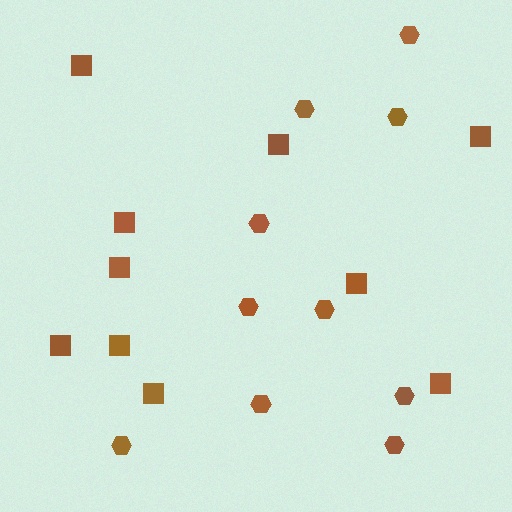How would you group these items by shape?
There are 2 groups: one group of hexagons (10) and one group of squares (10).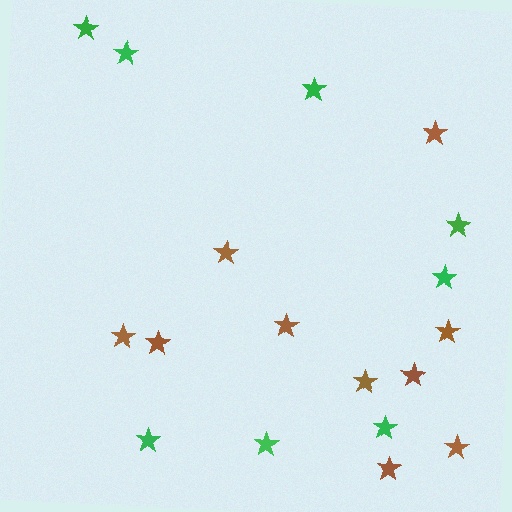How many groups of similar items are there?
There are 2 groups: one group of brown stars (10) and one group of green stars (8).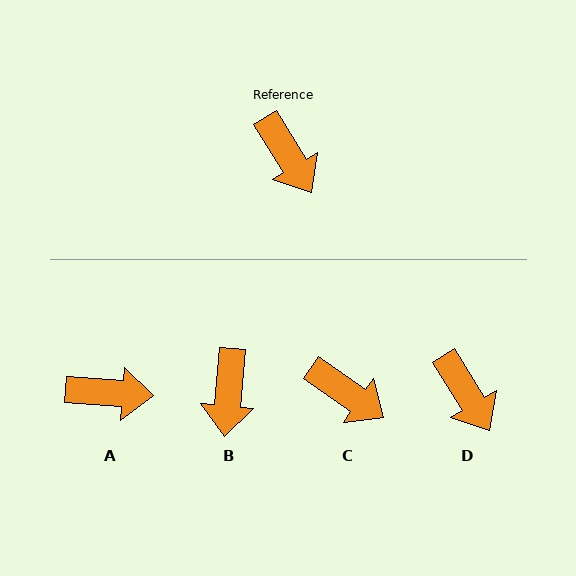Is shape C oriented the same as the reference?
No, it is off by about 23 degrees.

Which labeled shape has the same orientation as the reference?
D.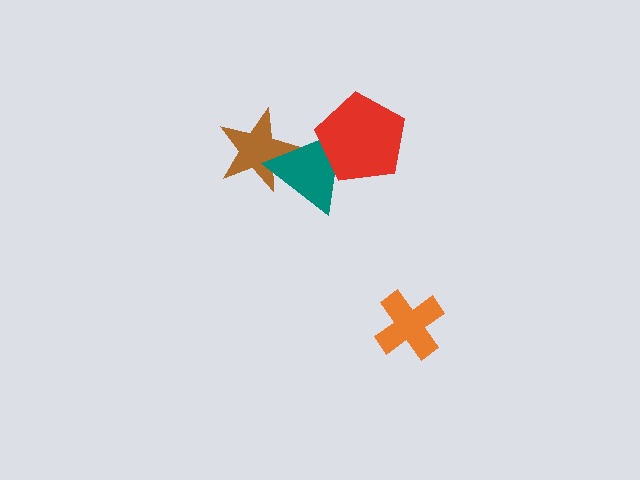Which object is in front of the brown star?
The teal triangle is in front of the brown star.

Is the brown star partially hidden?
Yes, it is partially covered by another shape.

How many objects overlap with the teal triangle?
2 objects overlap with the teal triangle.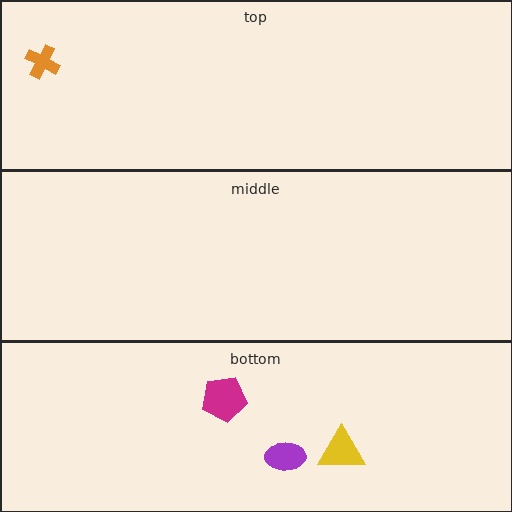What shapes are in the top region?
The orange cross.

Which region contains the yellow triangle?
The bottom region.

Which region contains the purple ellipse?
The bottom region.